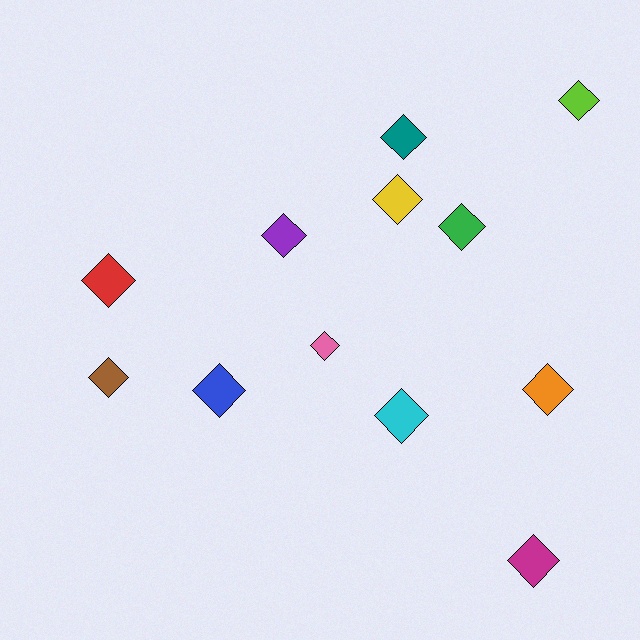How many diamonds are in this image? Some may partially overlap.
There are 12 diamonds.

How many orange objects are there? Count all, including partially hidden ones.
There is 1 orange object.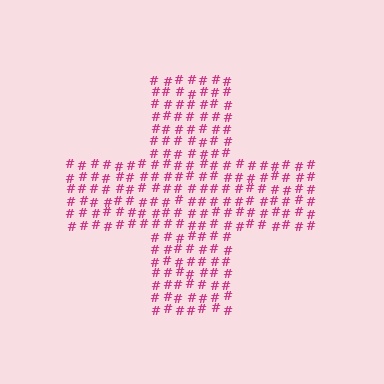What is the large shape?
The large shape is a cross.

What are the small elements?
The small elements are hash symbols.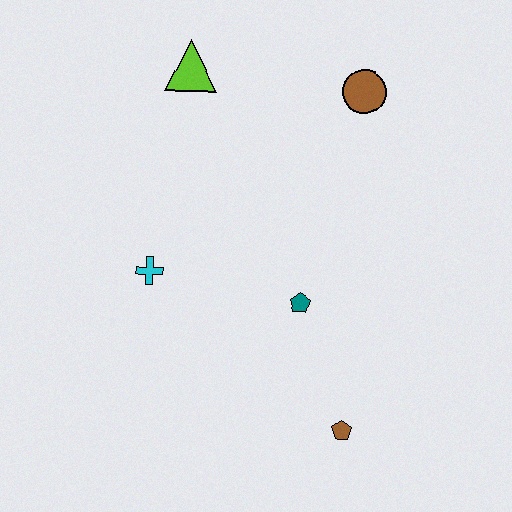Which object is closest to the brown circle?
The lime triangle is closest to the brown circle.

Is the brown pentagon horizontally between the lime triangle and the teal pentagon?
No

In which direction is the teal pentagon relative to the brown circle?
The teal pentagon is below the brown circle.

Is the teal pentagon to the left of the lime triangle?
No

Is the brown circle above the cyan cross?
Yes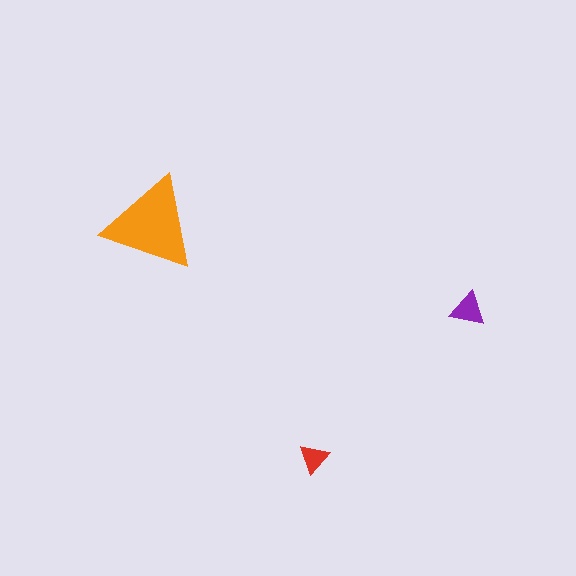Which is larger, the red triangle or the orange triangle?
The orange one.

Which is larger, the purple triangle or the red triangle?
The purple one.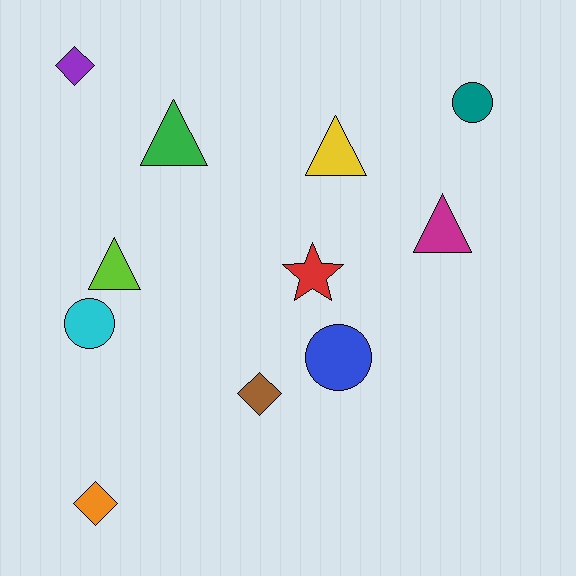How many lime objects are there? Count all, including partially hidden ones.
There is 1 lime object.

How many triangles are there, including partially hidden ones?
There are 4 triangles.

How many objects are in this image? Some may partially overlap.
There are 11 objects.